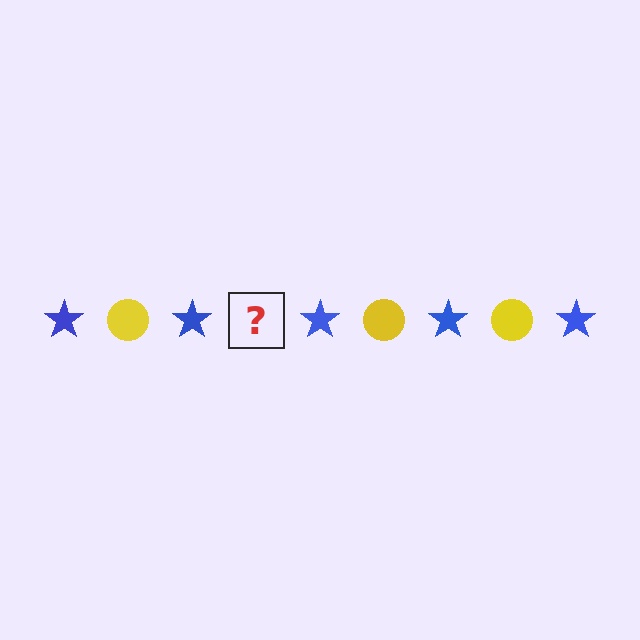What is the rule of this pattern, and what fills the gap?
The rule is that the pattern alternates between blue star and yellow circle. The gap should be filled with a yellow circle.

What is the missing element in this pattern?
The missing element is a yellow circle.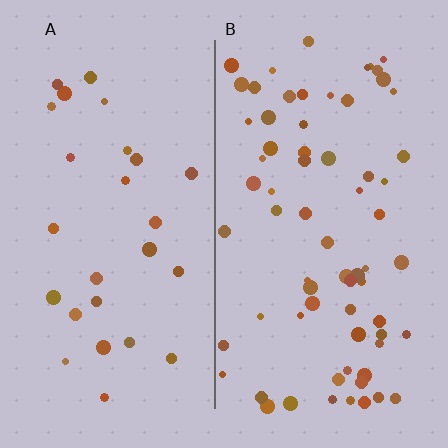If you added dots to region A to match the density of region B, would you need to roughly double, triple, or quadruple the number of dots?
Approximately triple.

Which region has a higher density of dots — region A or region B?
B (the right).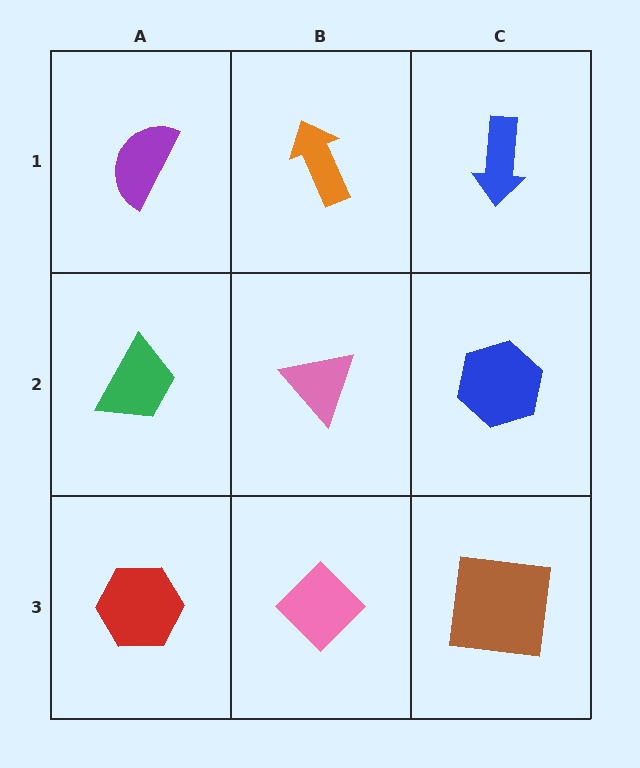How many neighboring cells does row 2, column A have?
3.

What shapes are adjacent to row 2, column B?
An orange arrow (row 1, column B), a pink diamond (row 3, column B), a green trapezoid (row 2, column A), a blue hexagon (row 2, column C).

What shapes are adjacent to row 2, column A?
A purple semicircle (row 1, column A), a red hexagon (row 3, column A), a pink triangle (row 2, column B).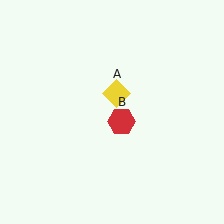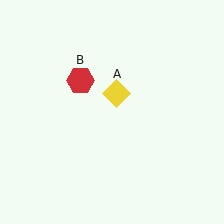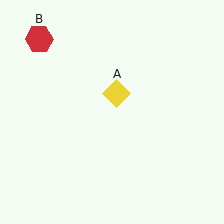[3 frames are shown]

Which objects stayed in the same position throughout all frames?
Yellow diamond (object A) remained stationary.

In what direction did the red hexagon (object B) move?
The red hexagon (object B) moved up and to the left.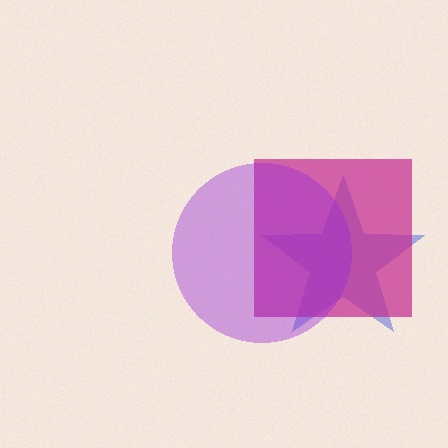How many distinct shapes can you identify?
There are 3 distinct shapes: a blue star, a magenta square, a purple circle.